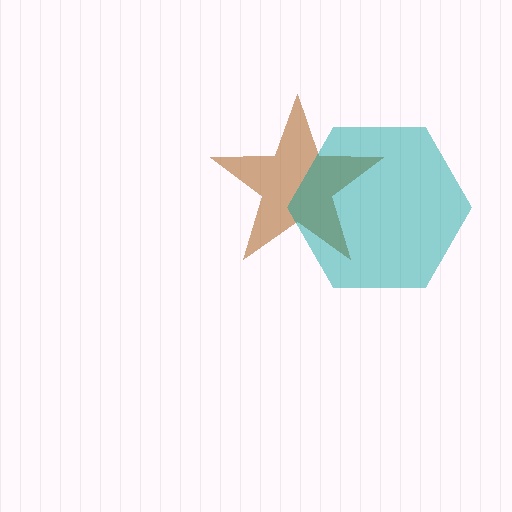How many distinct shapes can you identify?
There are 2 distinct shapes: a brown star, a teal hexagon.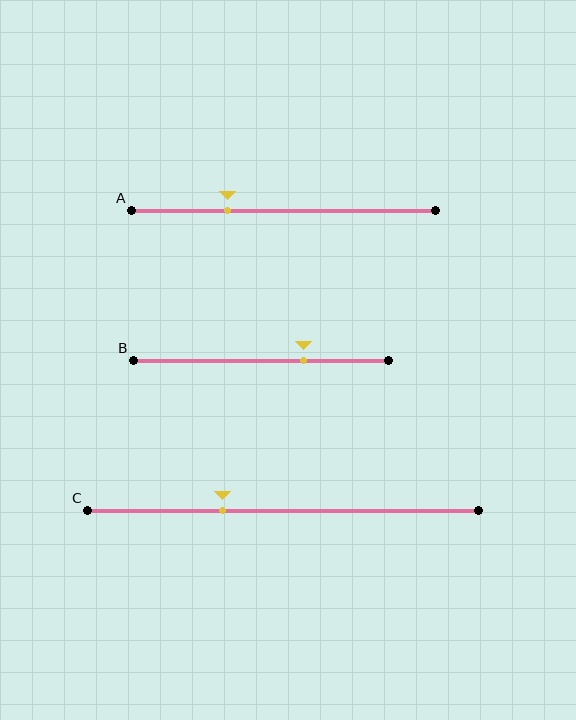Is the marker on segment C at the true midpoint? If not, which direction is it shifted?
No, the marker on segment C is shifted to the left by about 15% of the segment length.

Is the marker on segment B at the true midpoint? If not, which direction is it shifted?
No, the marker on segment B is shifted to the right by about 16% of the segment length.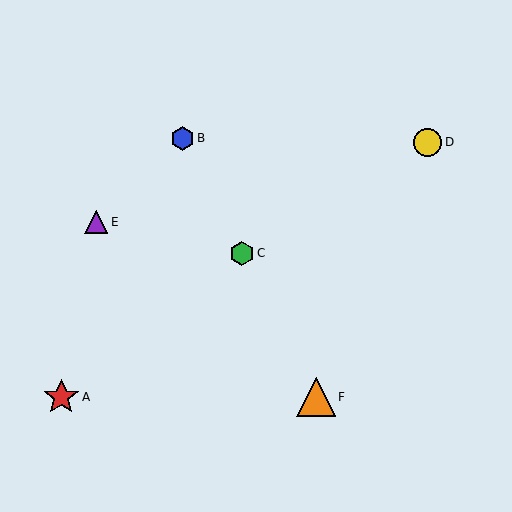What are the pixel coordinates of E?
Object E is at (96, 222).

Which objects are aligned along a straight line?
Objects B, C, F are aligned along a straight line.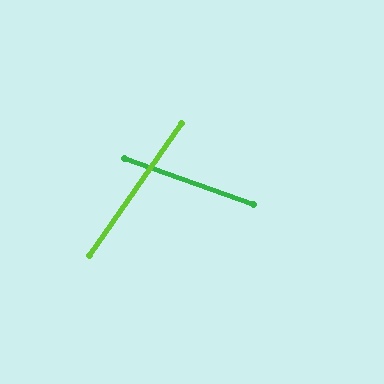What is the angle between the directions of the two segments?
Approximately 75 degrees.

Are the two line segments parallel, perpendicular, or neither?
Neither parallel nor perpendicular — they differ by about 75°.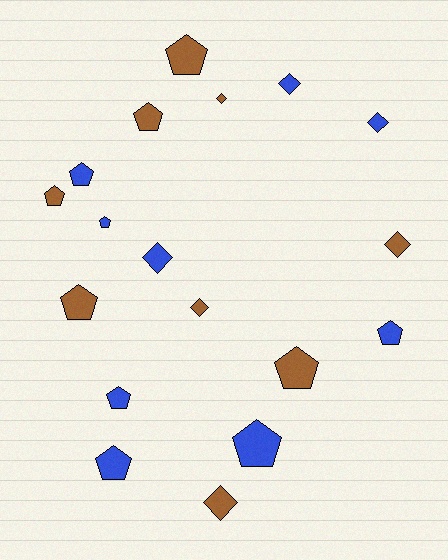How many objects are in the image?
There are 18 objects.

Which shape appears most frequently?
Pentagon, with 11 objects.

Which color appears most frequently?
Brown, with 9 objects.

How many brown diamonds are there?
There are 4 brown diamonds.